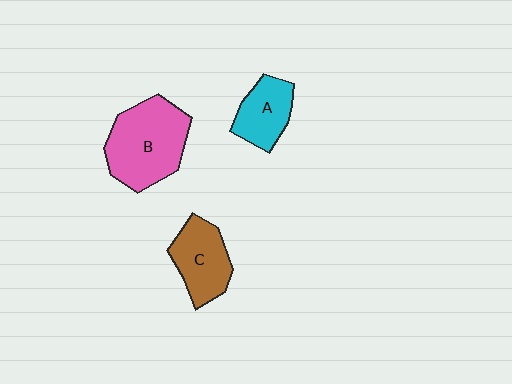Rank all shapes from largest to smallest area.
From largest to smallest: B (pink), C (brown), A (cyan).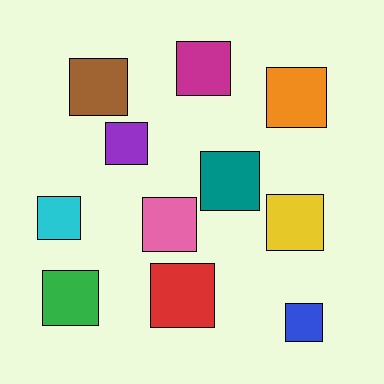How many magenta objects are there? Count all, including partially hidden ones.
There is 1 magenta object.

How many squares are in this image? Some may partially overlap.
There are 11 squares.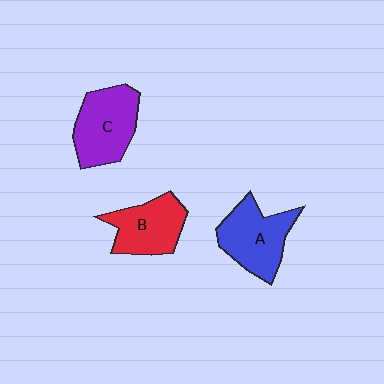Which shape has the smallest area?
Shape B (red).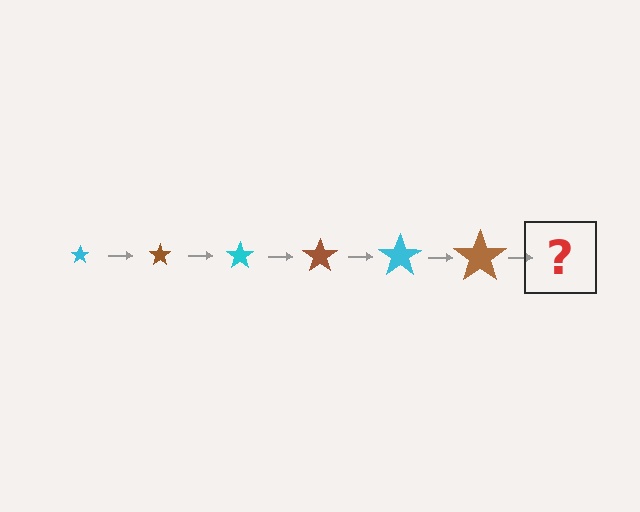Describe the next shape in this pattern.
It should be a cyan star, larger than the previous one.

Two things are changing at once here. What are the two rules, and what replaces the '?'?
The two rules are that the star grows larger each step and the color cycles through cyan and brown. The '?' should be a cyan star, larger than the previous one.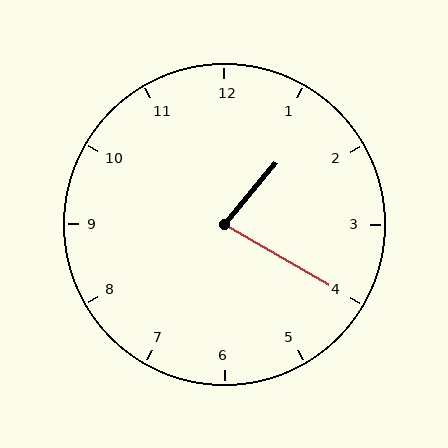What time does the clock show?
1:20.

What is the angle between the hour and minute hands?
Approximately 80 degrees.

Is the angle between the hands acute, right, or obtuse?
It is acute.